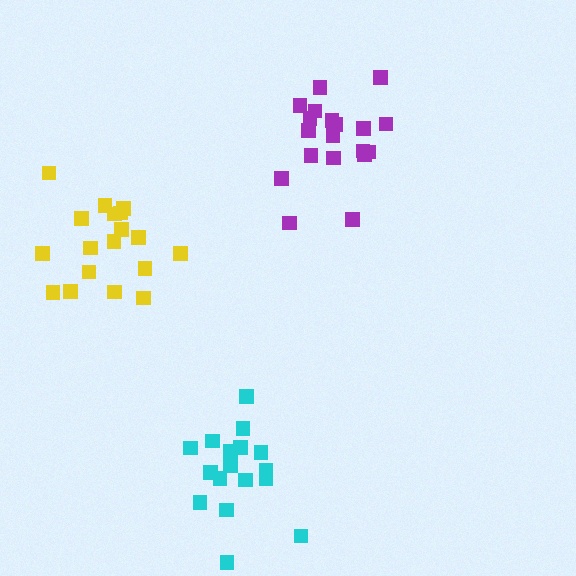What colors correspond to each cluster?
The clusters are colored: yellow, purple, cyan.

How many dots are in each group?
Group 1: 18 dots, Group 2: 19 dots, Group 3: 17 dots (54 total).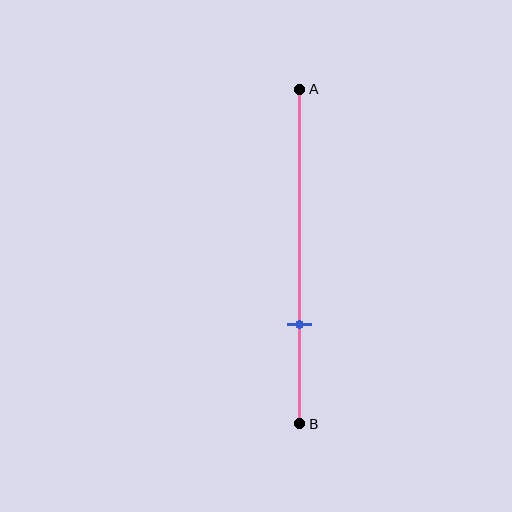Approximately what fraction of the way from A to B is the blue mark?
The blue mark is approximately 70% of the way from A to B.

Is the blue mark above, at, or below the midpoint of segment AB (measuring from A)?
The blue mark is below the midpoint of segment AB.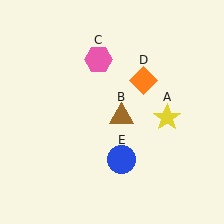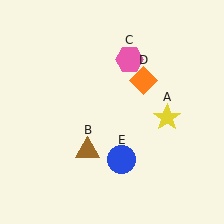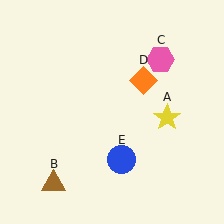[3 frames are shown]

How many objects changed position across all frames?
2 objects changed position: brown triangle (object B), pink hexagon (object C).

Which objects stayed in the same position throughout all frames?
Yellow star (object A) and orange diamond (object D) and blue circle (object E) remained stationary.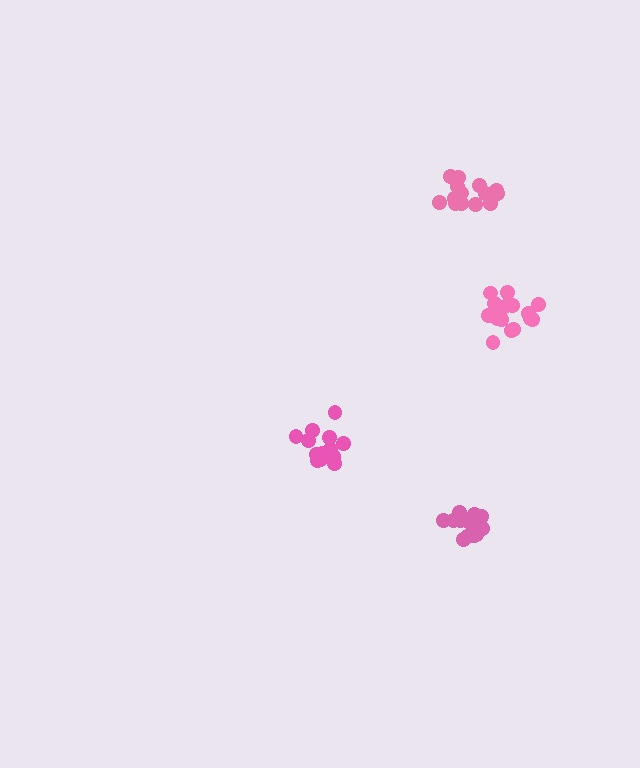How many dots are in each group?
Group 1: 15 dots, Group 2: 15 dots, Group 3: 16 dots, Group 4: 17 dots (63 total).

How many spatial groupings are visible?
There are 4 spatial groupings.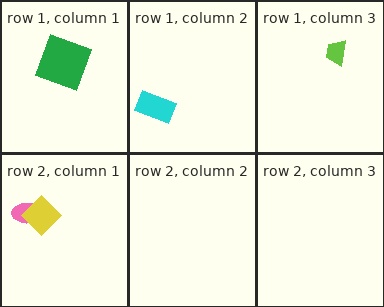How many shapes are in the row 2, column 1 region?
2.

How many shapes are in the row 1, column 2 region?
1.